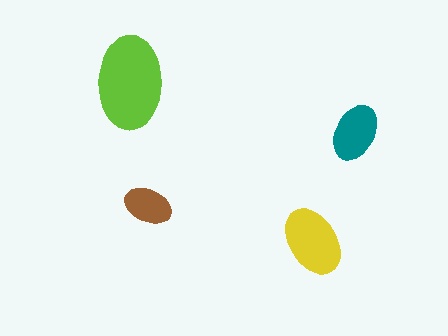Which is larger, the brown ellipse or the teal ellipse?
The teal one.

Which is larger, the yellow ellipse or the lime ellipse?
The lime one.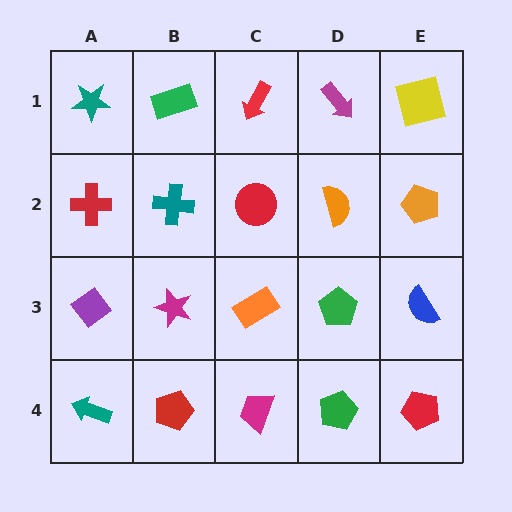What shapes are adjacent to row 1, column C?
A red circle (row 2, column C), a green rectangle (row 1, column B), a magenta arrow (row 1, column D).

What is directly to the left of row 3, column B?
A purple diamond.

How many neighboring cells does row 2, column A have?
3.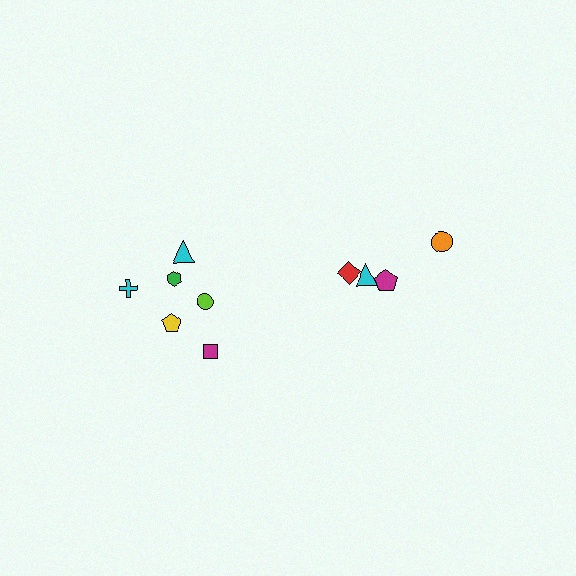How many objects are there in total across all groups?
There are 10 objects.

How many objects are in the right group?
There are 4 objects.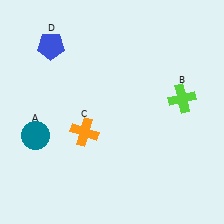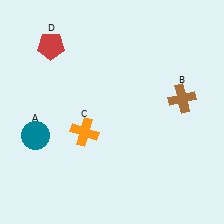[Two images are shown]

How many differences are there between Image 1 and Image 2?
There are 2 differences between the two images.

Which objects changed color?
B changed from lime to brown. D changed from blue to red.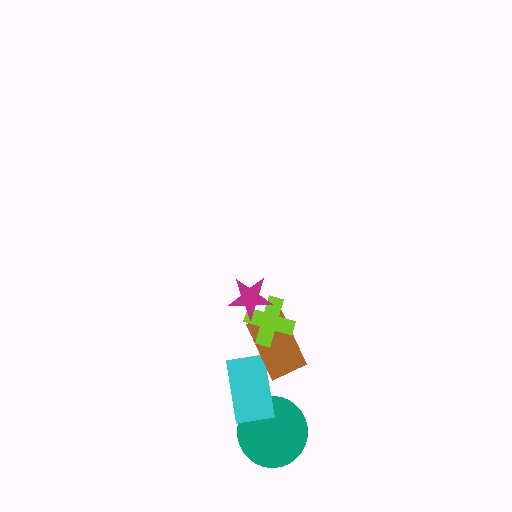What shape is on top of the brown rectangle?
The lime cross is on top of the brown rectangle.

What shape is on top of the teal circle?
The cyan rectangle is on top of the teal circle.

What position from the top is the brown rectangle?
The brown rectangle is 3rd from the top.